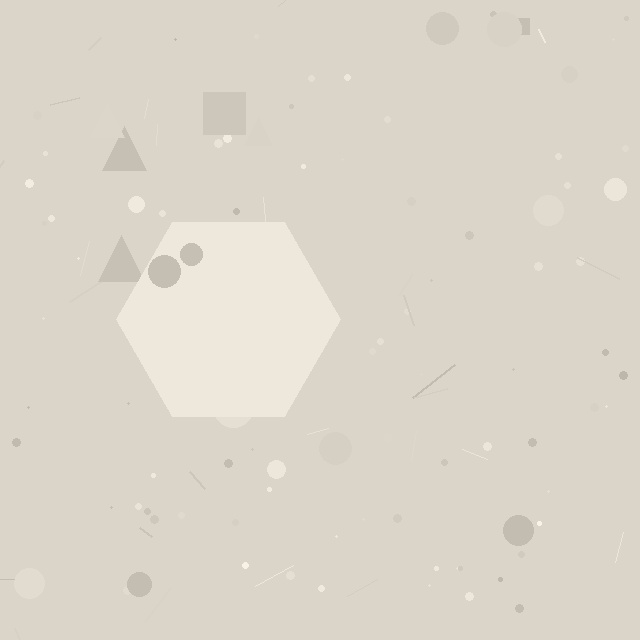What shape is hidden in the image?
A hexagon is hidden in the image.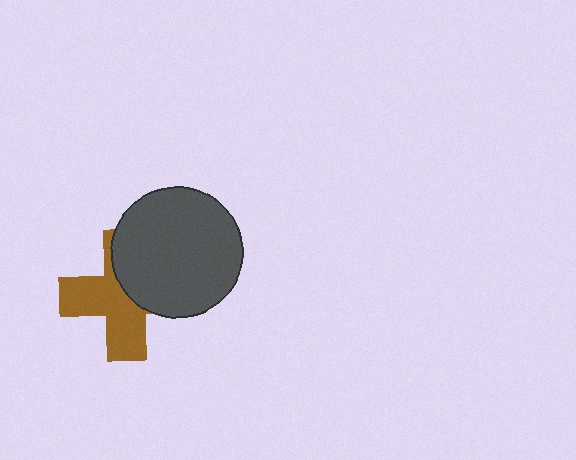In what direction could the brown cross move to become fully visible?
The brown cross could move toward the lower-left. That would shift it out from behind the dark gray circle entirely.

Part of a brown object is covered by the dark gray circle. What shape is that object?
It is a cross.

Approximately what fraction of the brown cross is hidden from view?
Roughly 45% of the brown cross is hidden behind the dark gray circle.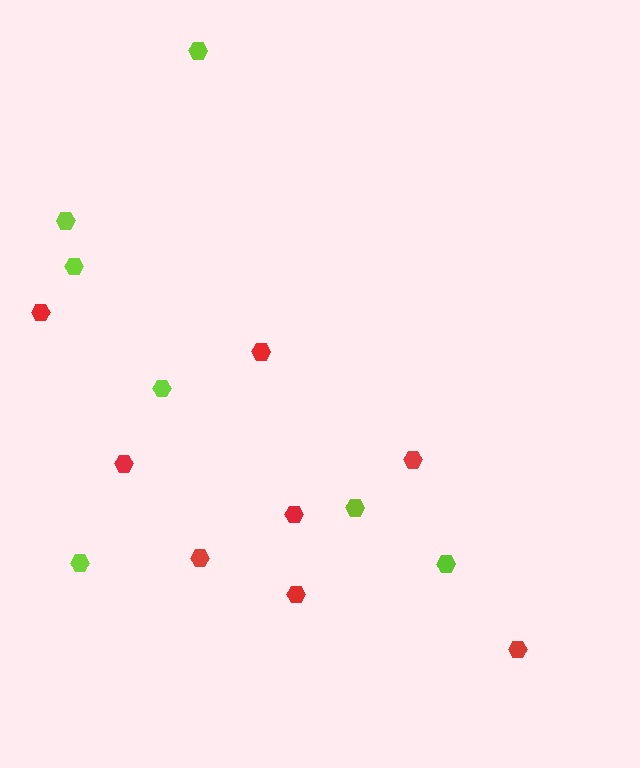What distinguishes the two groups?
There are 2 groups: one group of red hexagons (8) and one group of lime hexagons (7).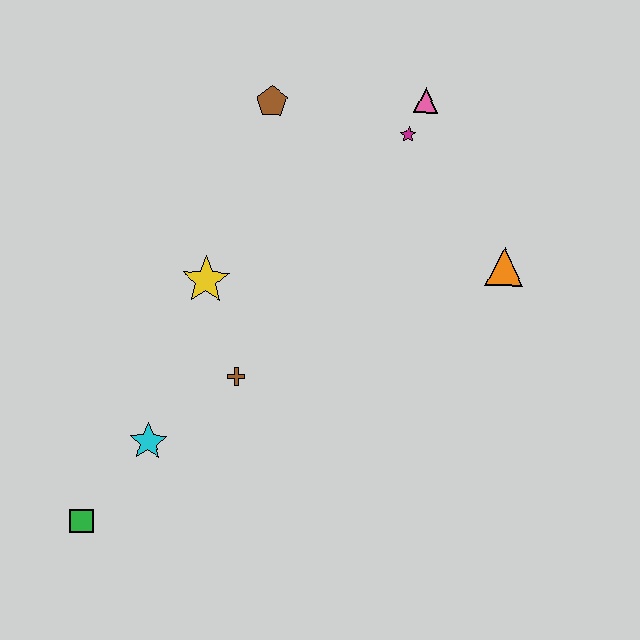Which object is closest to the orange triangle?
The magenta star is closest to the orange triangle.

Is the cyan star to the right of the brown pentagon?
No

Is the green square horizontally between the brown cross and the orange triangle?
No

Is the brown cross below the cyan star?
No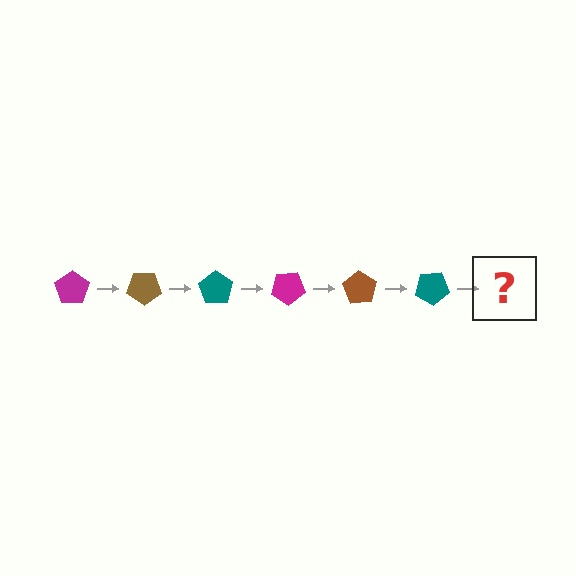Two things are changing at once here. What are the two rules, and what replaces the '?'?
The two rules are that it rotates 35 degrees each step and the color cycles through magenta, brown, and teal. The '?' should be a magenta pentagon, rotated 210 degrees from the start.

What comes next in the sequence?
The next element should be a magenta pentagon, rotated 210 degrees from the start.